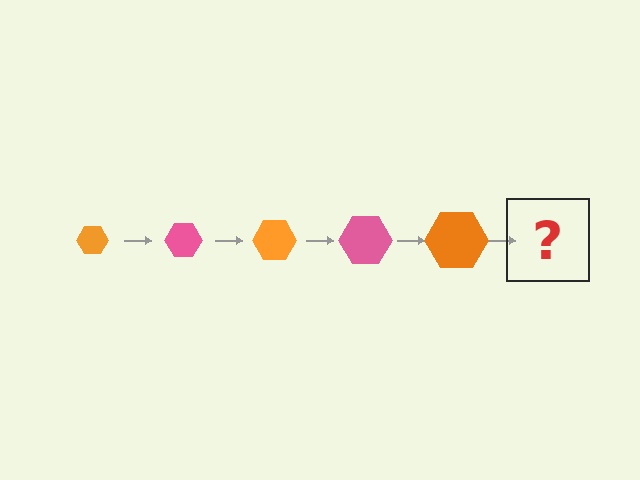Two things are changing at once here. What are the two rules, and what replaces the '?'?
The two rules are that the hexagon grows larger each step and the color cycles through orange and pink. The '?' should be a pink hexagon, larger than the previous one.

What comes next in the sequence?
The next element should be a pink hexagon, larger than the previous one.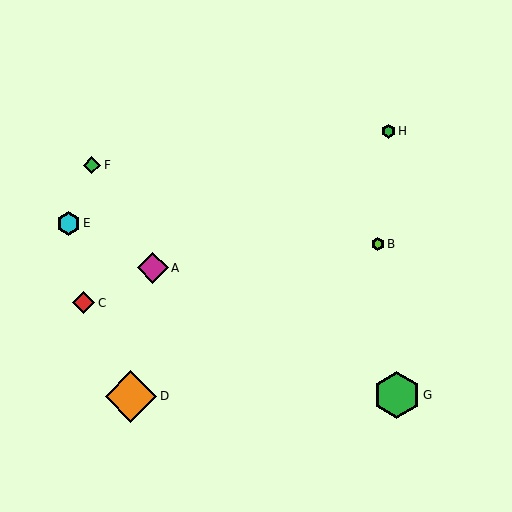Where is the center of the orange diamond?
The center of the orange diamond is at (131, 396).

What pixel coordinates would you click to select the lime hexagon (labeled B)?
Click at (378, 244) to select the lime hexagon B.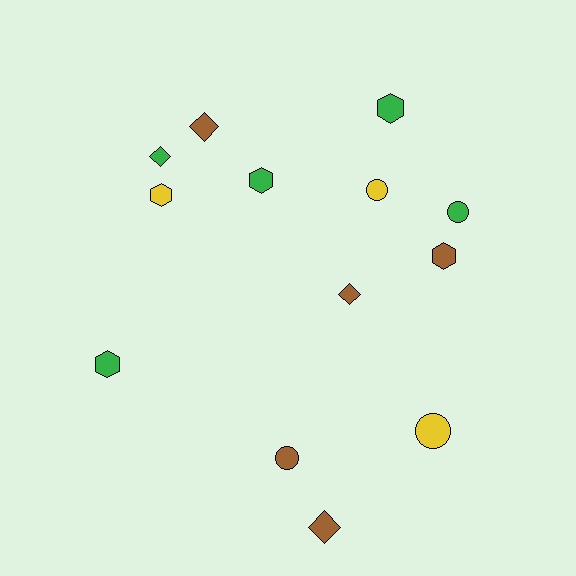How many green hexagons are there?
There are 3 green hexagons.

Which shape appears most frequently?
Hexagon, with 5 objects.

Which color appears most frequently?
Brown, with 5 objects.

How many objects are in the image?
There are 13 objects.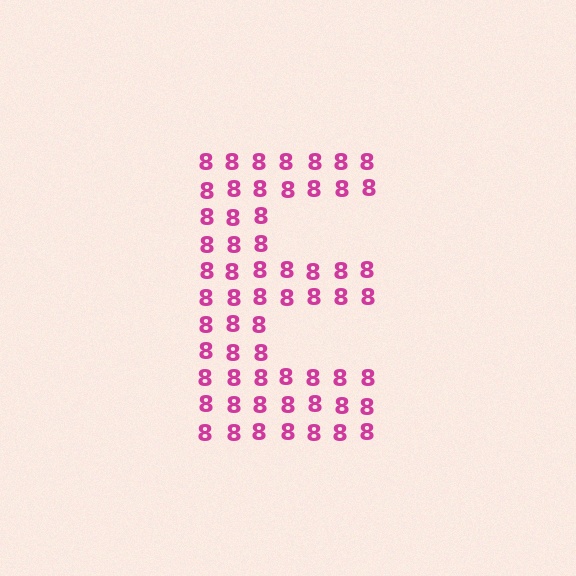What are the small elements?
The small elements are digit 8's.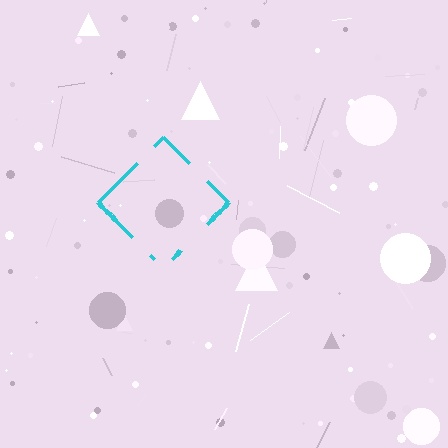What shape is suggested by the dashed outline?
The dashed outline suggests a diamond.